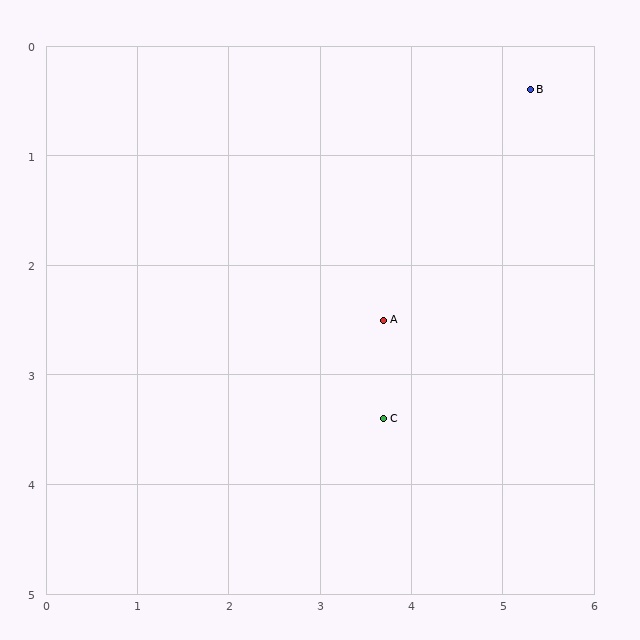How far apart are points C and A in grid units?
Points C and A are about 0.9 grid units apart.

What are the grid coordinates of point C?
Point C is at approximately (3.7, 3.4).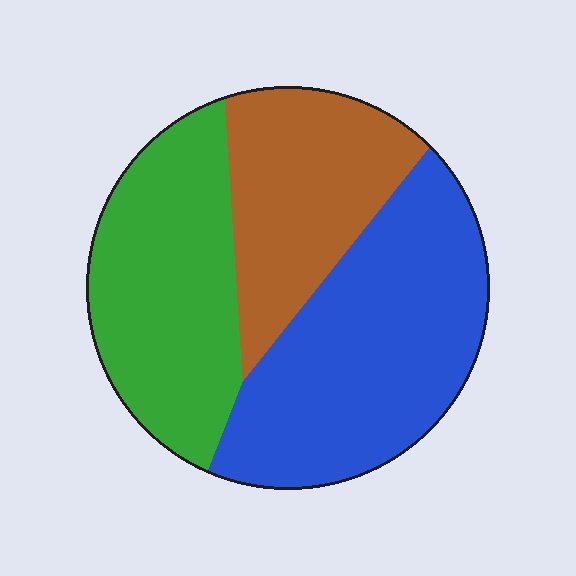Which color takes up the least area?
Brown, at roughly 25%.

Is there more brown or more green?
Green.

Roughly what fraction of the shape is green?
Green covers roughly 30% of the shape.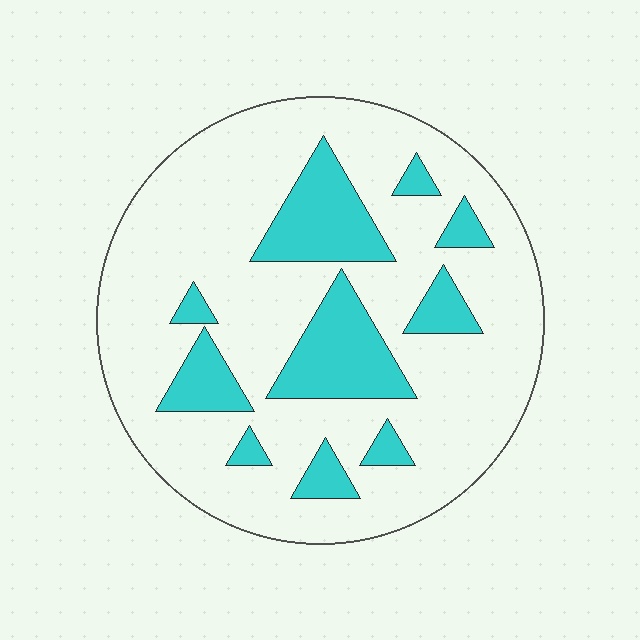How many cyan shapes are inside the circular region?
10.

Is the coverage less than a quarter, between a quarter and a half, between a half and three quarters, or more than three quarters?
Less than a quarter.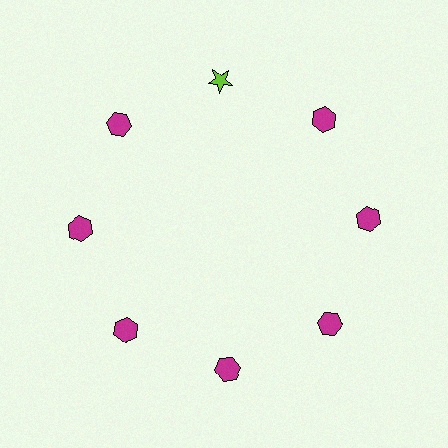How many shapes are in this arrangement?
There are 8 shapes arranged in a ring pattern.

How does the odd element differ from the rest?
It differs in both color (lime instead of magenta) and shape (star instead of hexagon).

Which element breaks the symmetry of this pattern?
The lime star at roughly the 12 o'clock position breaks the symmetry. All other shapes are magenta hexagons.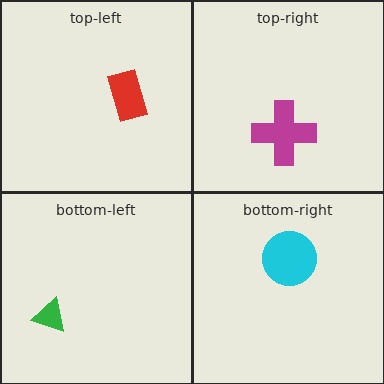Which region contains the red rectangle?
The top-left region.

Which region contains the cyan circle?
The bottom-right region.